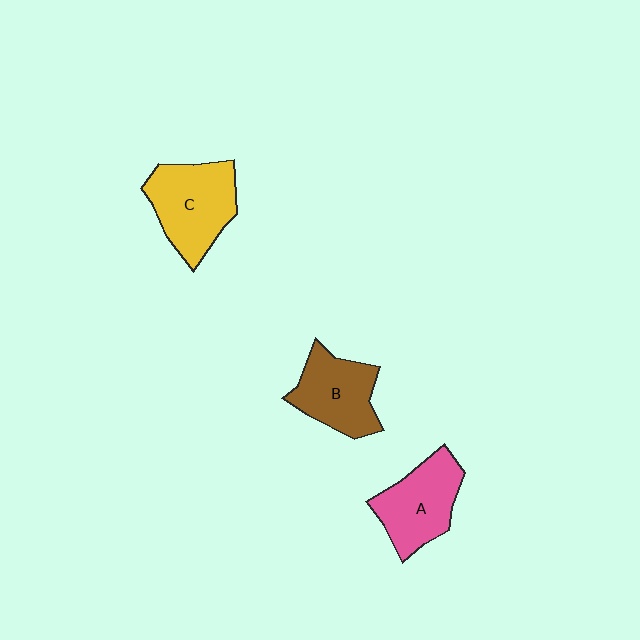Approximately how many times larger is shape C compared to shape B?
Approximately 1.2 times.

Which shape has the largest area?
Shape C (yellow).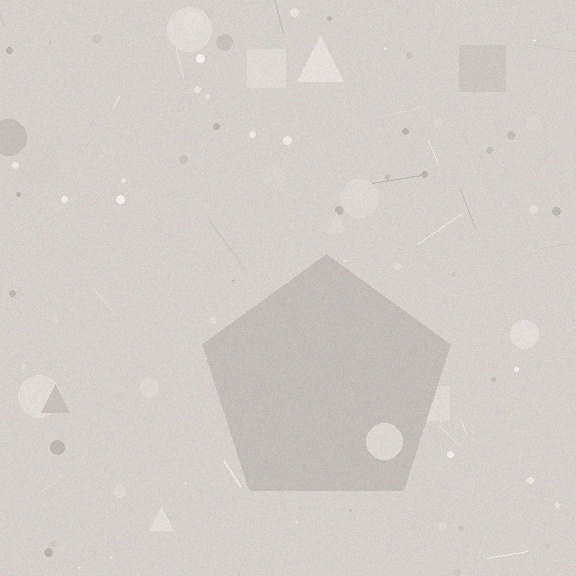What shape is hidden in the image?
A pentagon is hidden in the image.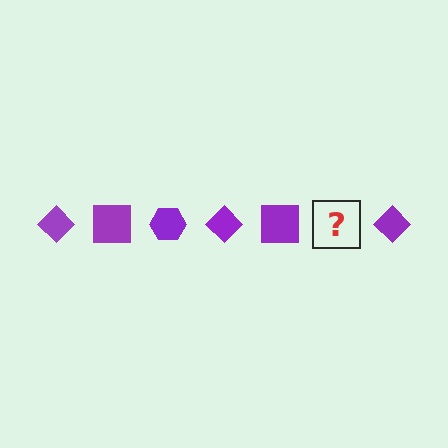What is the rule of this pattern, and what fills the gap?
The rule is that the pattern cycles through diamond, square, hexagon shapes in purple. The gap should be filled with a purple hexagon.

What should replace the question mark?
The question mark should be replaced with a purple hexagon.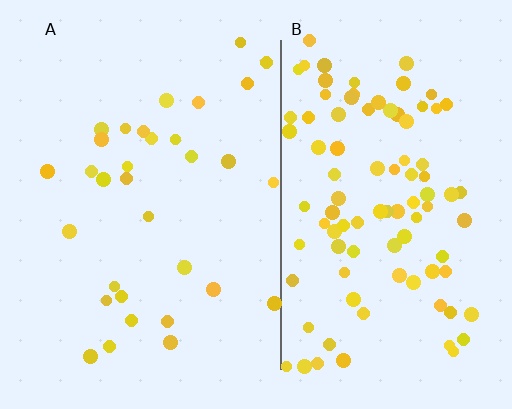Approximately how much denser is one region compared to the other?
Approximately 3.0× — region B over region A.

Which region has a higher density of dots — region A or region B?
B (the right).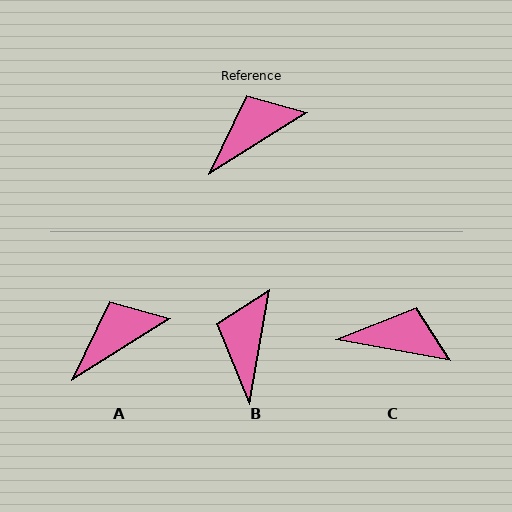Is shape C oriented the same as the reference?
No, it is off by about 42 degrees.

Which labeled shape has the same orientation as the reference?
A.